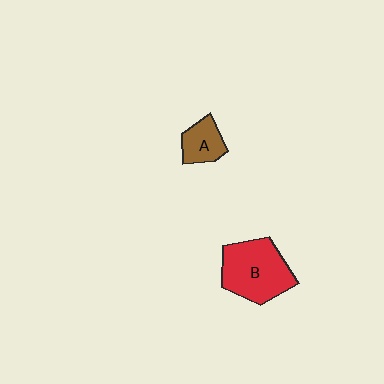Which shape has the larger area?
Shape B (red).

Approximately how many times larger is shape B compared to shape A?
Approximately 2.3 times.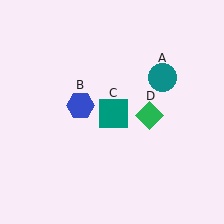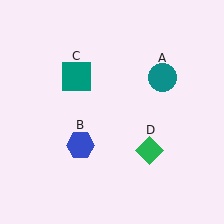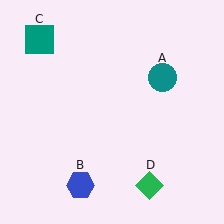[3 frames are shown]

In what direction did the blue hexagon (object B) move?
The blue hexagon (object B) moved down.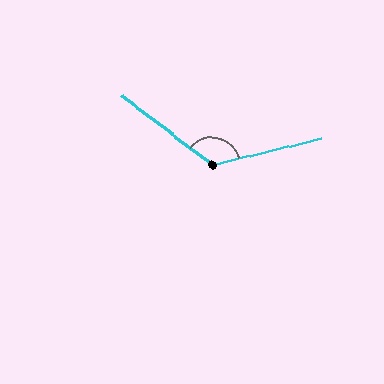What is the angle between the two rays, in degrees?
Approximately 129 degrees.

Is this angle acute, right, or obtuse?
It is obtuse.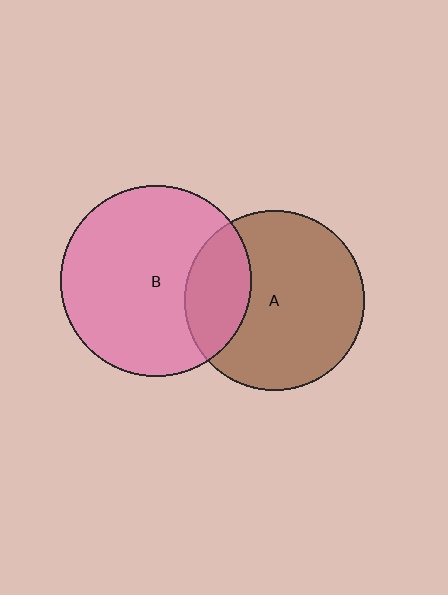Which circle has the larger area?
Circle B (pink).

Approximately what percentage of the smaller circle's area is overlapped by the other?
Approximately 25%.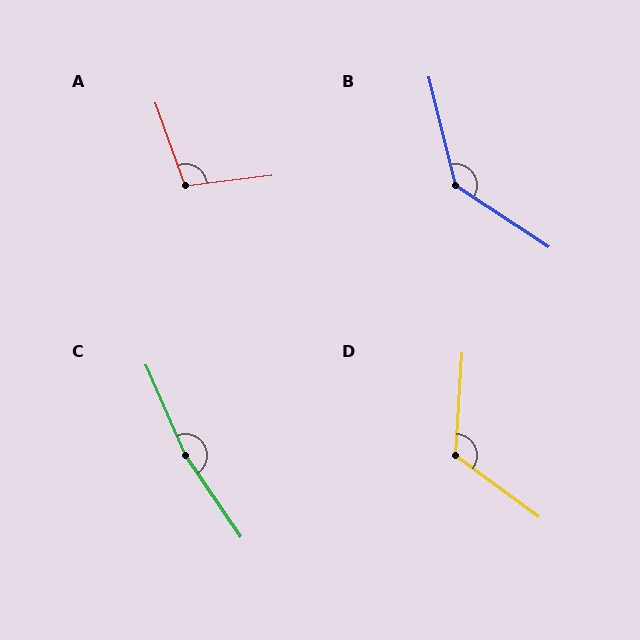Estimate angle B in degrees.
Approximately 137 degrees.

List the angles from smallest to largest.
A (103°), D (123°), B (137°), C (170°).